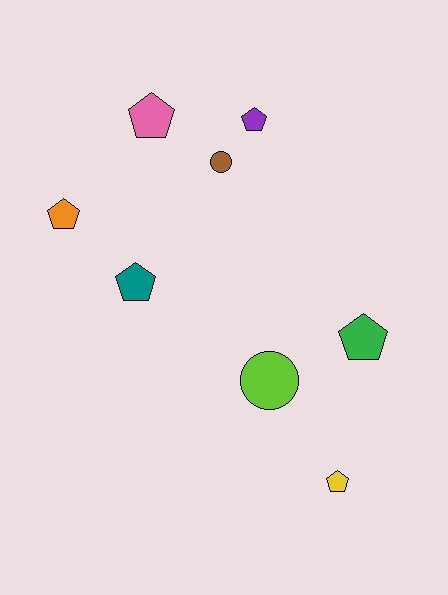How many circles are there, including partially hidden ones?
There are 2 circles.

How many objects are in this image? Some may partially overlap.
There are 8 objects.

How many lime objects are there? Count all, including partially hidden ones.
There is 1 lime object.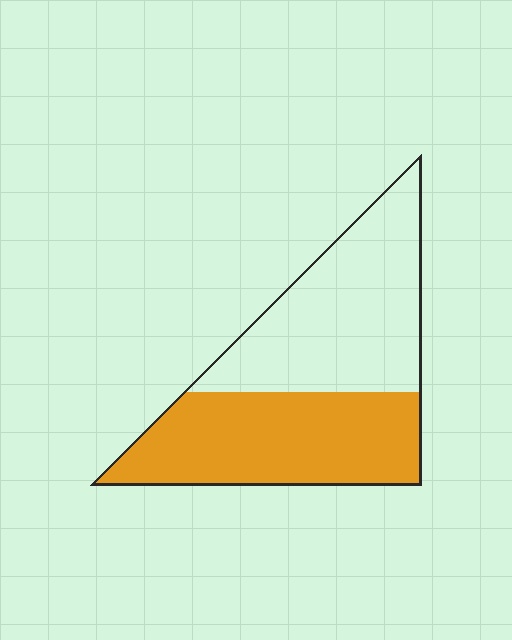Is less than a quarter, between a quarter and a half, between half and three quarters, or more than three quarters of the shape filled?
Between a quarter and a half.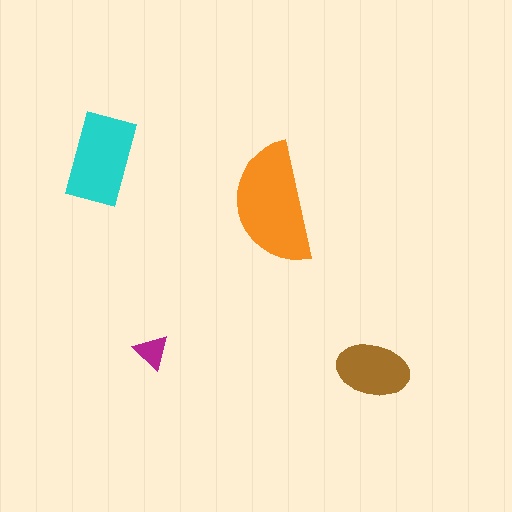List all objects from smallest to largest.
The magenta triangle, the brown ellipse, the cyan rectangle, the orange semicircle.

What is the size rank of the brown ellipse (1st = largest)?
3rd.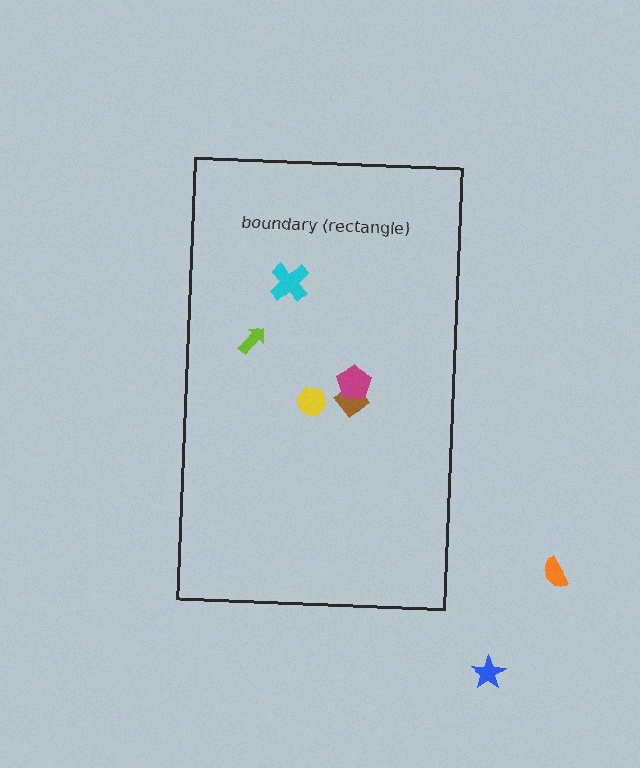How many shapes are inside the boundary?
5 inside, 2 outside.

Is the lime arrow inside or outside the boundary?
Inside.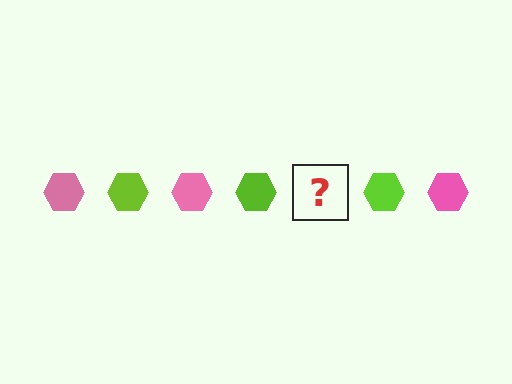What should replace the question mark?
The question mark should be replaced with a pink hexagon.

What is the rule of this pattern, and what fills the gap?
The rule is that the pattern cycles through pink, lime hexagons. The gap should be filled with a pink hexagon.